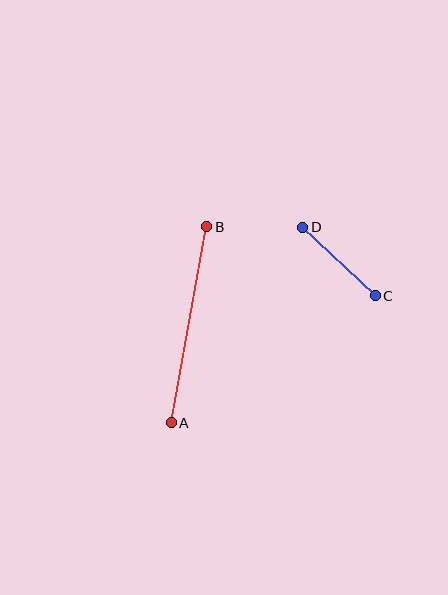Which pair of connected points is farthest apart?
Points A and B are farthest apart.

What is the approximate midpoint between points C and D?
The midpoint is at approximately (339, 261) pixels.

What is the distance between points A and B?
The distance is approximately 199 pixels.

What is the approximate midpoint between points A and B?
The midpoint is at approximately (189, 325) pixels.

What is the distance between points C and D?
The distance is approximately 100 pixels.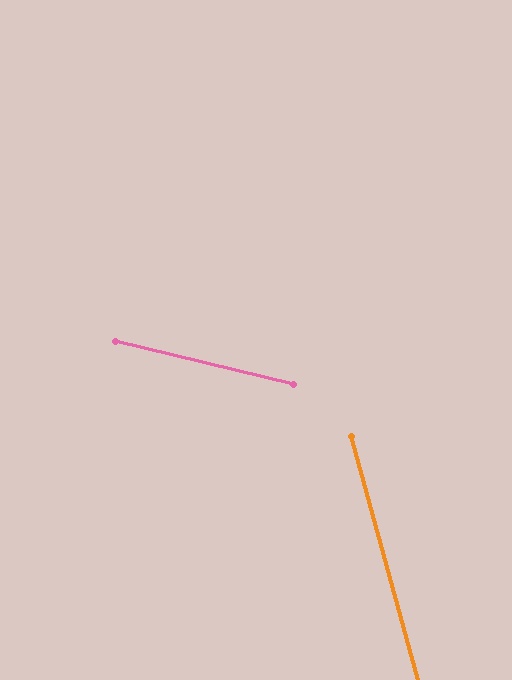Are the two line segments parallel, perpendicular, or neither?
Neither parallel nor perpendicular — they differ by about 61°.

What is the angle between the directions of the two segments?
Approximately 61 degrees.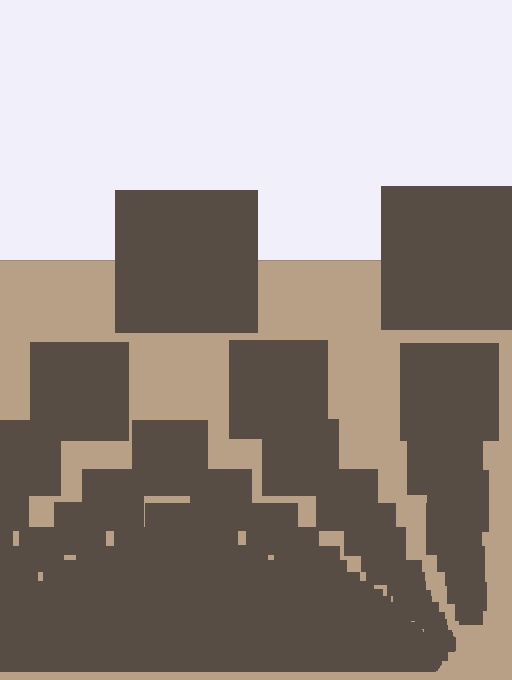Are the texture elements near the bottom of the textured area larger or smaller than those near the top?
Smaller. The gradient is inverted — elements near the bottom are smaller and denser.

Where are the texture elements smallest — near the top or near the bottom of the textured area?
Near the bottom.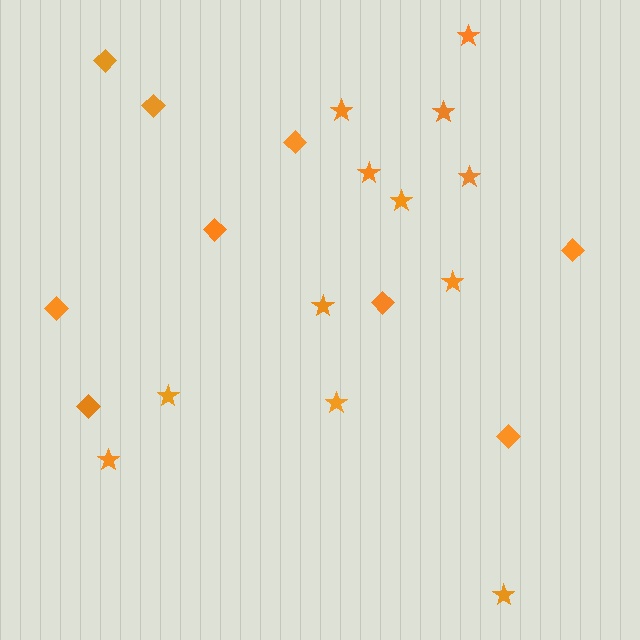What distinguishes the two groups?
There are 2 groups: one group of diamonds (9) and one group of stars (12).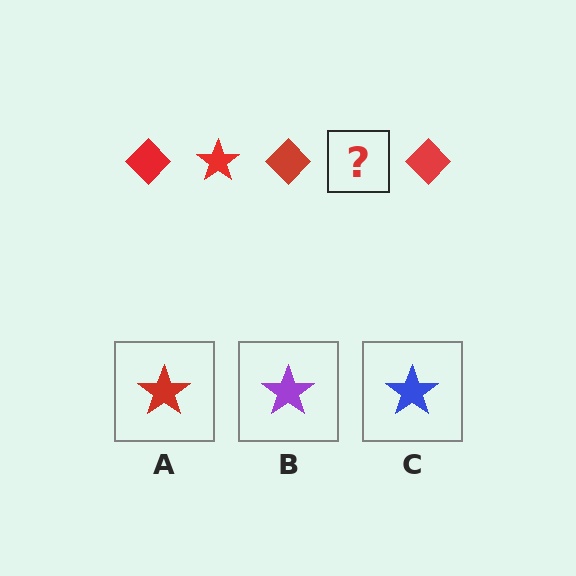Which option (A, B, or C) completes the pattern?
A.